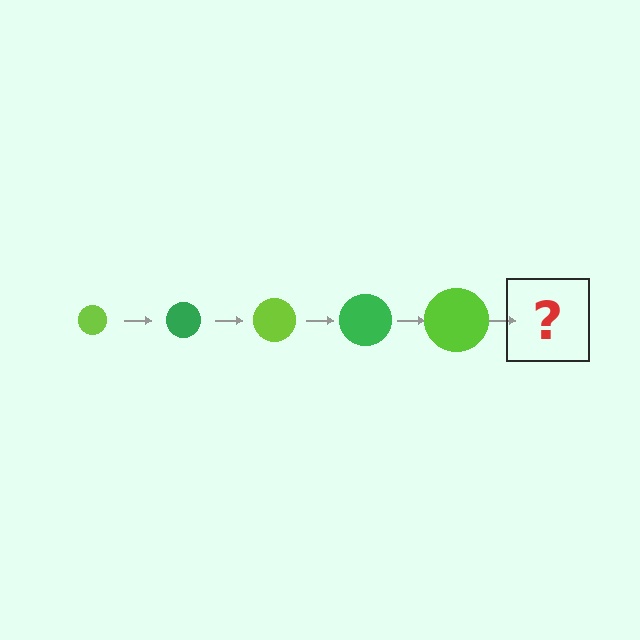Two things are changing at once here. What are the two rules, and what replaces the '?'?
The two rules are that the circle grows larger each step and the color cycles through lime and green. The '?' should be a green circle, larger than the previous one.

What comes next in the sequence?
The next element should be a green circle, larger than the previous one.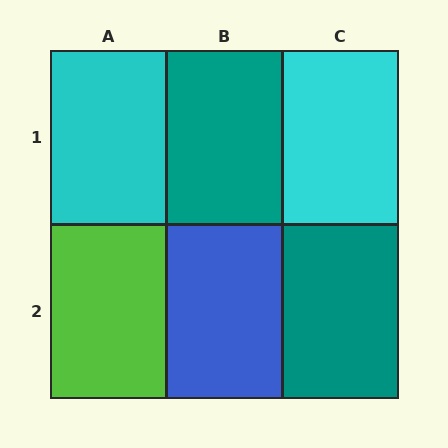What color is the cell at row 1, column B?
Teal.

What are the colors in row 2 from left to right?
Lime, blue, teal.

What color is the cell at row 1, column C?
Cyan.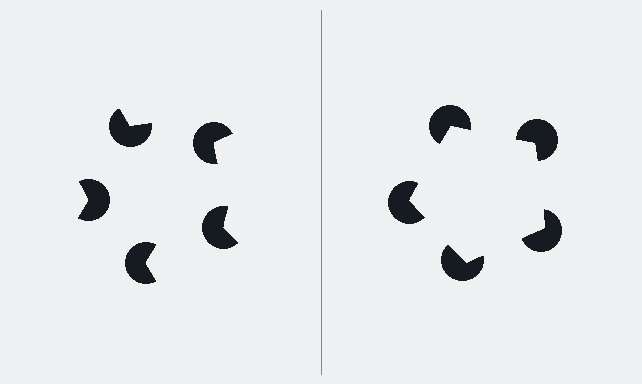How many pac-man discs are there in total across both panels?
10 — 5 on each side.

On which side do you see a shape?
An illusory pentagon appears on the right side. On the left side the wedge cuts are rotated, so no coherent shape forms.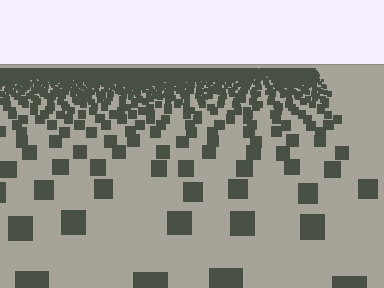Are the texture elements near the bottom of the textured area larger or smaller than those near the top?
Larger. Near the bottom, elements are closer to the viewer and appear at a bigger on-screen size.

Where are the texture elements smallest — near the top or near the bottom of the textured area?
Near the top.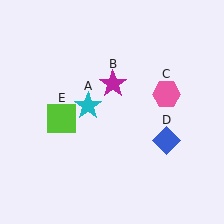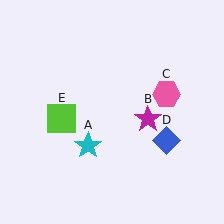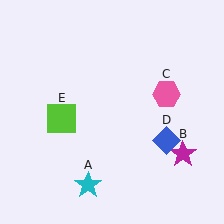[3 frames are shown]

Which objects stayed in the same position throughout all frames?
Pink hexagon (object C) and blue diamond (object D) and lime square (object E) remained stationary.